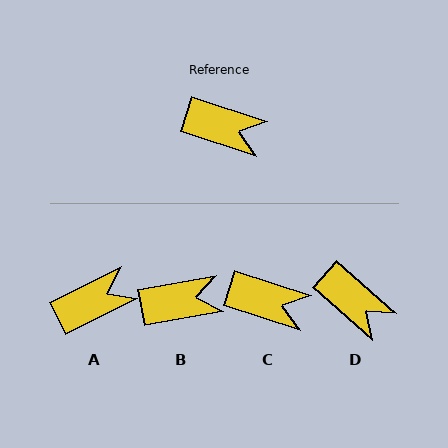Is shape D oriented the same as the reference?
No, it is off by about 24 degrees.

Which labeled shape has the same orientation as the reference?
C.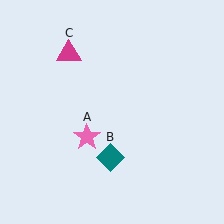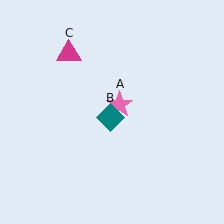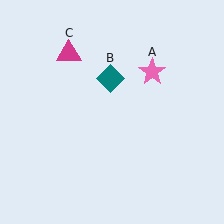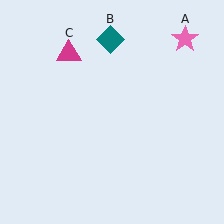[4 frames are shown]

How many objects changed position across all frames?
2 objects changed position: pink star (object A), teal diamond (object B).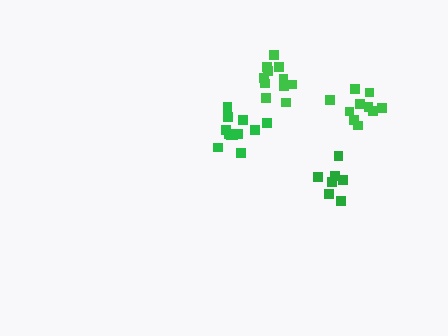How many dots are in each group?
Group 1: 11 dots, Group 2: 10 dots, Group 3: 7 dots, Group 4: 12 dots (40 total).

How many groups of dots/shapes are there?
There are 4 groups.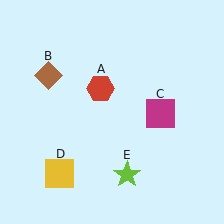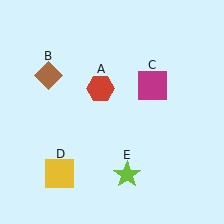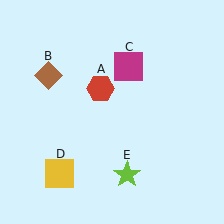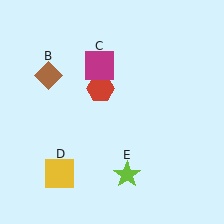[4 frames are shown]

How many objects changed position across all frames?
1 object changed position: magenta square (object C).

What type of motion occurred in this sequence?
The magenta square (object C) rotated counterclockwise around the center of the scene.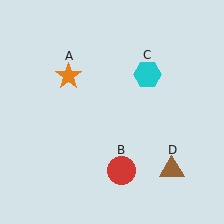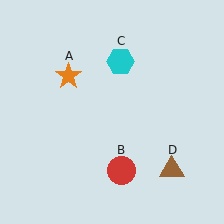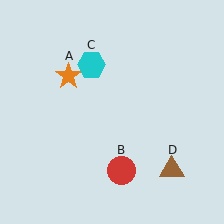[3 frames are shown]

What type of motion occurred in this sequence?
The cyan hexagon (object C) rotated counterclockwise around the center of the scene.